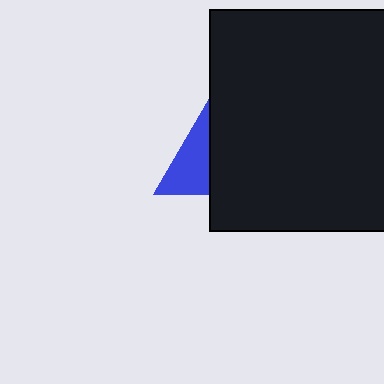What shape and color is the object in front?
The object in front is a black square.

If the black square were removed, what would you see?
You would see the complete blue triangle.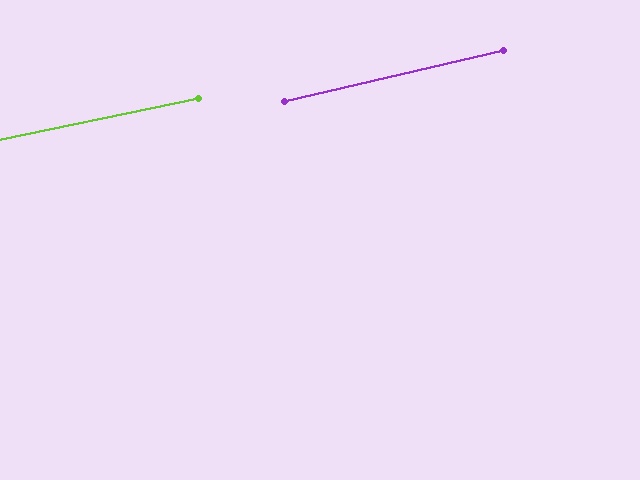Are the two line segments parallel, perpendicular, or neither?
Parallel — their directions differ by only 1.3°.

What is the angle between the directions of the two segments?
Approximately 1 degree.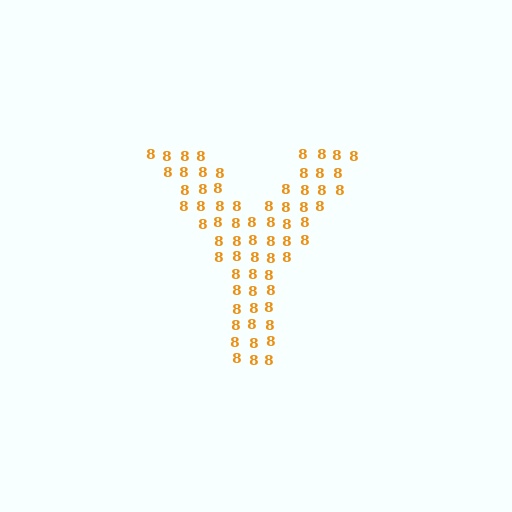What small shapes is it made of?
It is made of small digit 8's.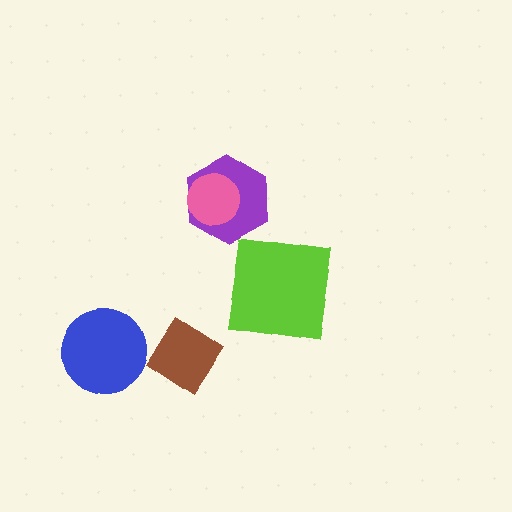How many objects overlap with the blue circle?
0 objects overlap with the blue circle.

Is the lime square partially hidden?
No, no other shape covers it.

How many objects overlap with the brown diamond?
0 objects overlap with the brown diamond.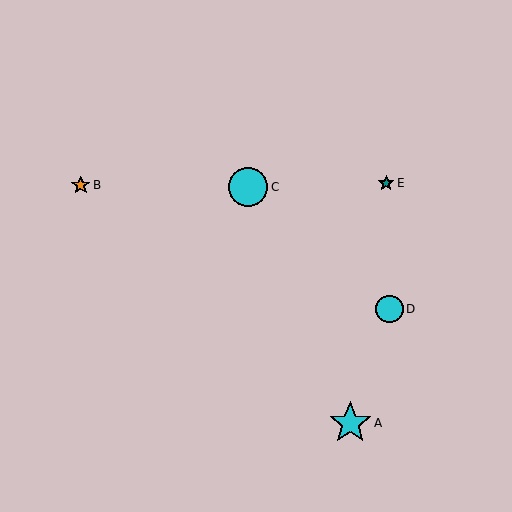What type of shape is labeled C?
Shape C is a cyan circle.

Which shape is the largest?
The cyan star (labeled A) is the largest.